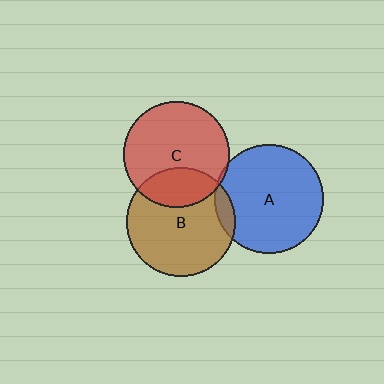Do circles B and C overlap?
Yes.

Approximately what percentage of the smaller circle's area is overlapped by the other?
Approximately 25%.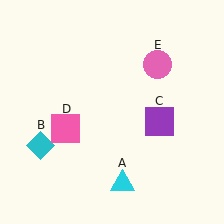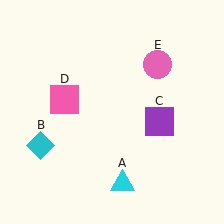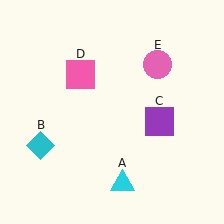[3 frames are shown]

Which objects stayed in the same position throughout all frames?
Cyan triangle (object A) and cyan diamond (object B) and purple square (object C) and pink circle (object E) remained stationary.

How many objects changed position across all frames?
1 object changed position: pink square (object D).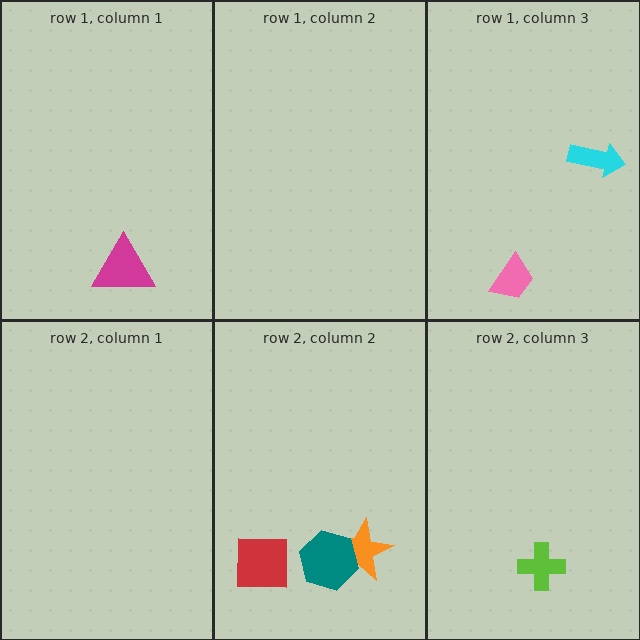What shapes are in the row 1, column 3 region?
The pink trapezoid, the cyan arrow.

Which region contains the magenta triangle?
The row 1, column 1 region.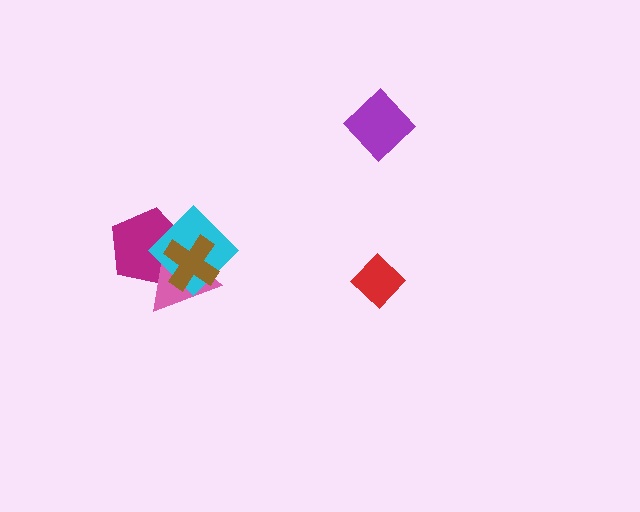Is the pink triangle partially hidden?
Yes, it is partially covered by another shape.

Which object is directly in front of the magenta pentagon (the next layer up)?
The pink triangle is directly in front of the magenta pentagon.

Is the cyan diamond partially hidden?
Yes, it is partially covered by another shape.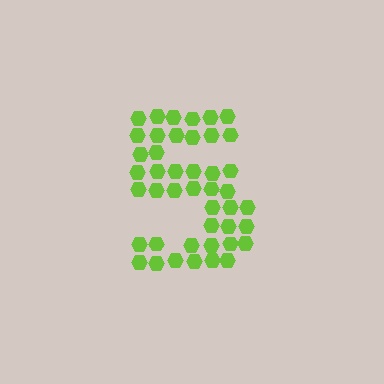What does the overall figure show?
The overall figure shows the digit 5.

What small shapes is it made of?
It is made of small hexagons.